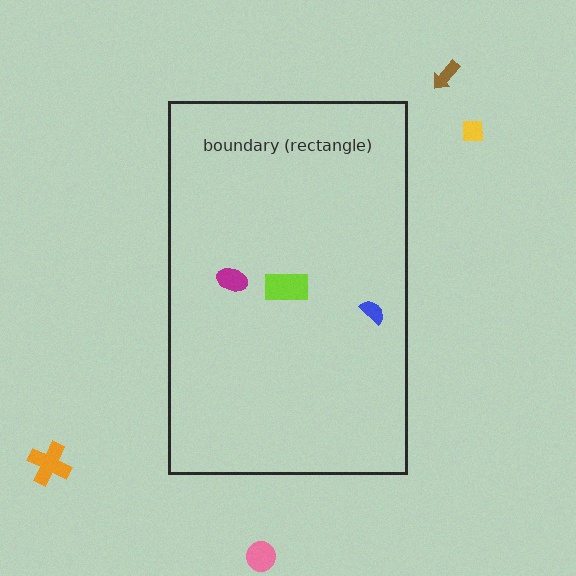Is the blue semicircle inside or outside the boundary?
Inside.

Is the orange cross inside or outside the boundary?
Outside.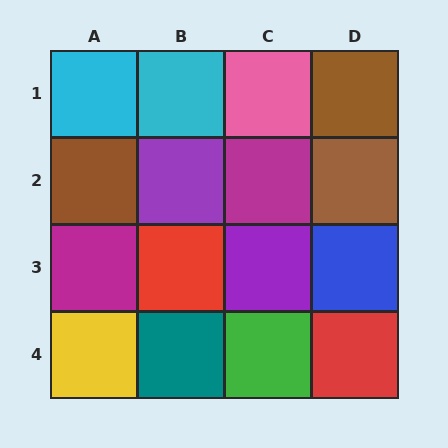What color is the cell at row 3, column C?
Purple.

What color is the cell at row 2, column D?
Brown.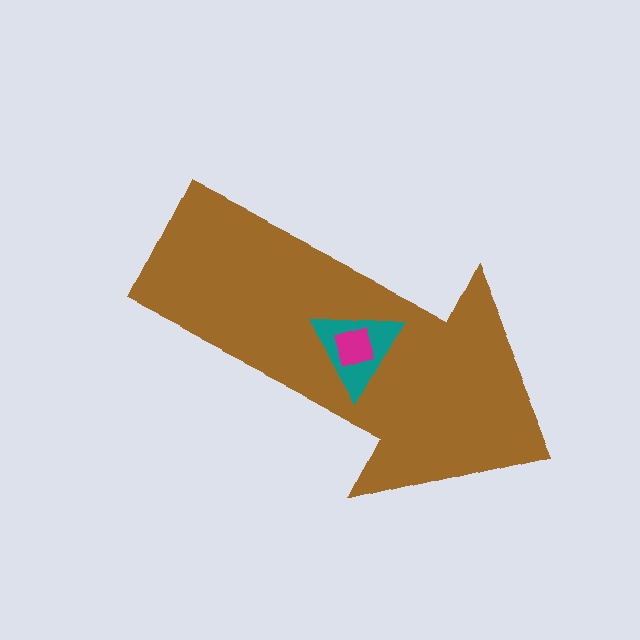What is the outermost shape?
The brown arrow.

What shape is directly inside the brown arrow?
The teal triangle.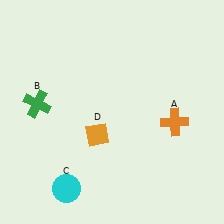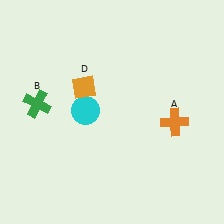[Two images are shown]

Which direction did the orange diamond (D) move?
The orange diamond (D) moved up.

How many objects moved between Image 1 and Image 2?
2 objects moved between the two images.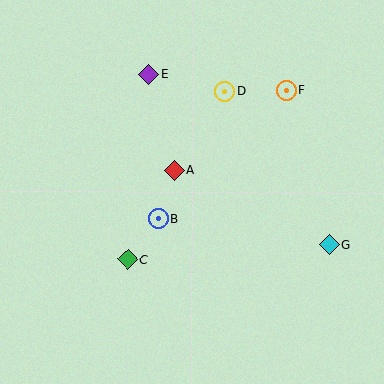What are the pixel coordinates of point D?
Point D is at (225, 92).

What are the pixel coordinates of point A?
Point A is at (175, 170).